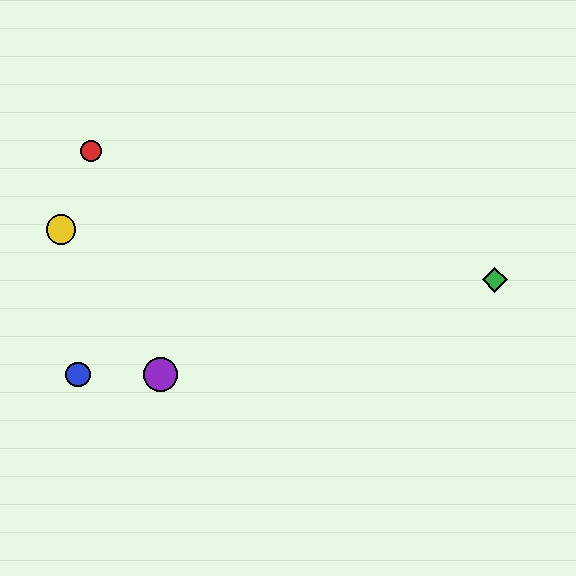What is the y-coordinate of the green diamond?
The green diamond is at y≈280.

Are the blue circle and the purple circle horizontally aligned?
Yes, both are at y≈374.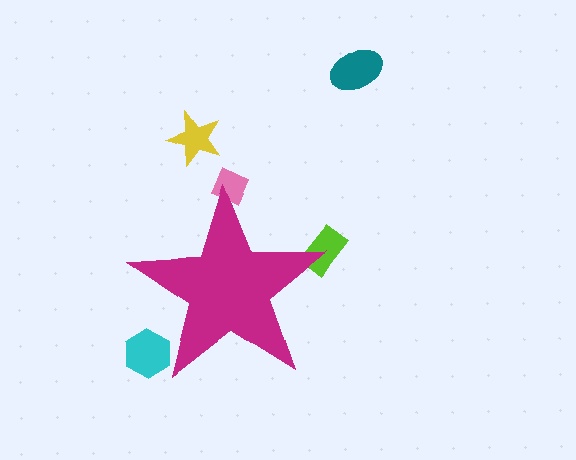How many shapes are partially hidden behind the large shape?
3 shapes are partially hidden.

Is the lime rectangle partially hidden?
Yes, the lime rectangle is partially hidden behind the magenta star.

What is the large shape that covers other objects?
A magenta star.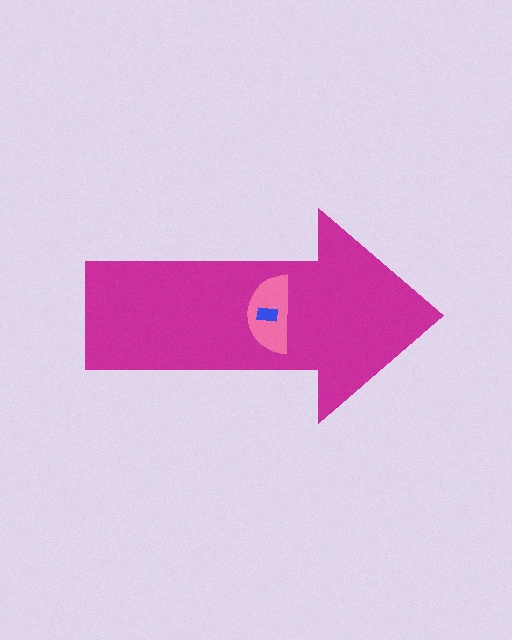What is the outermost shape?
The magenta arrow.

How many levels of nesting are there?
3.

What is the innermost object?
The blue rectangle.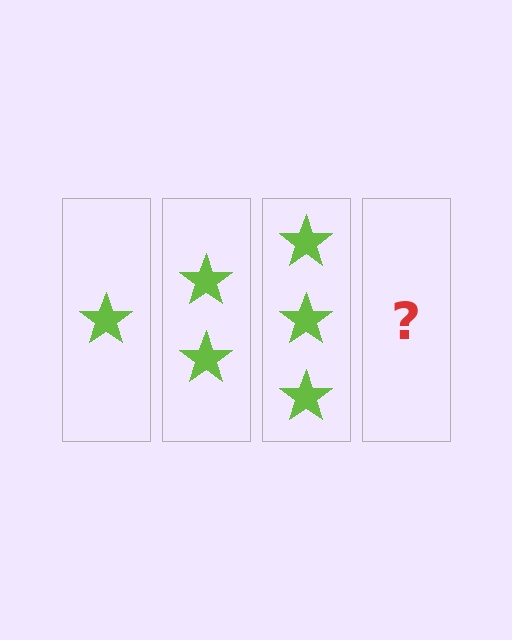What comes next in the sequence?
The next element should be 4 stars.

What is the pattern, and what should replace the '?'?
The pattern is that each step adds one more star. The '?' should be 4 stars.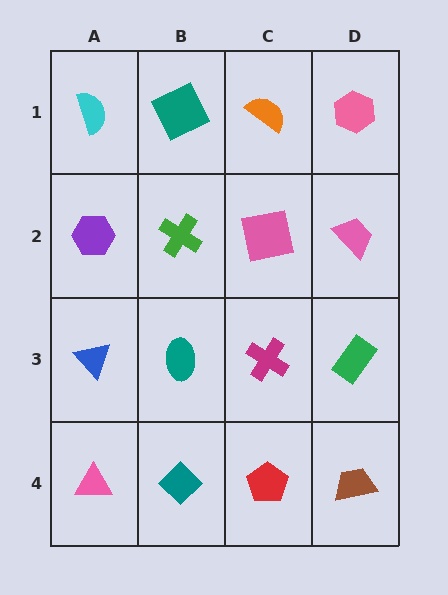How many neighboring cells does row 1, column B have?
3.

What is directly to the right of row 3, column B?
A magenta cross.